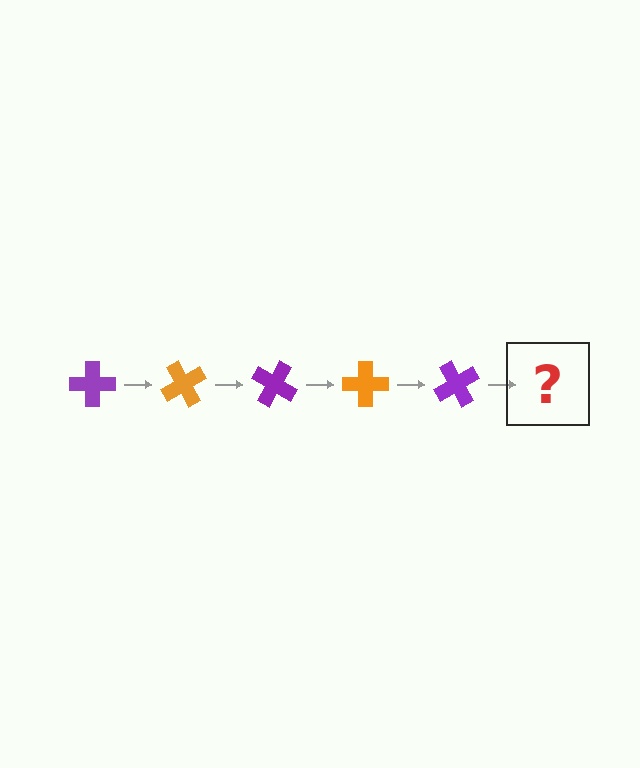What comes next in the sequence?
The next element should be an orange cross, rotated 300 degrees from the start.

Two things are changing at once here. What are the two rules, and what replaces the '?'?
The two rules are that it rotates 60 degrees each step and the color cycles through purple and orange. The '?' should be an orange cross, rotated 300 degrees from the start.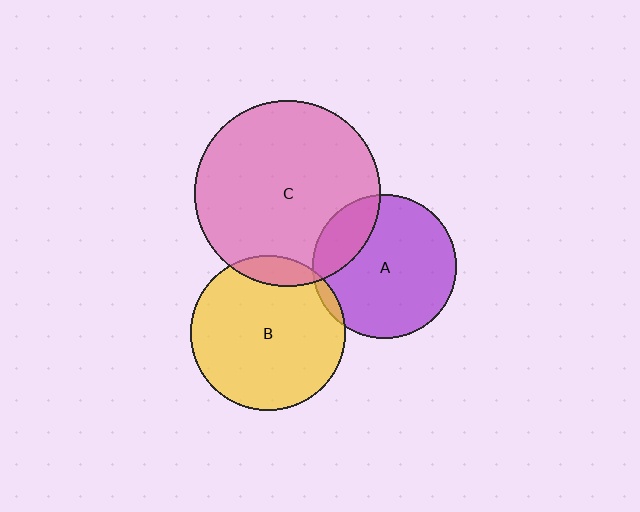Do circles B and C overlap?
Yes.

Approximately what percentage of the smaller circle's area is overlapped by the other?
Approximately 10%.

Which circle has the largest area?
Circle C (pink).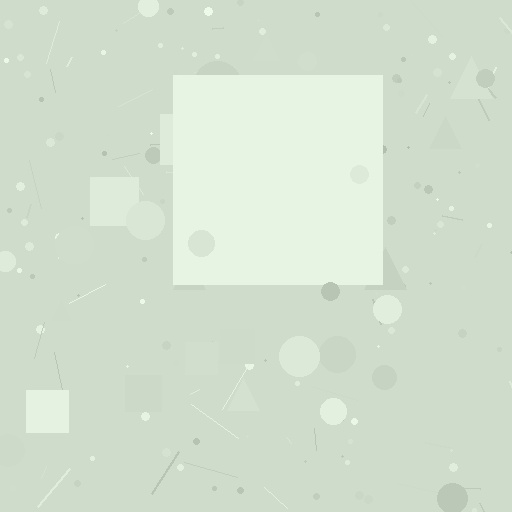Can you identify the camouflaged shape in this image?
The camouflaged shape is a square.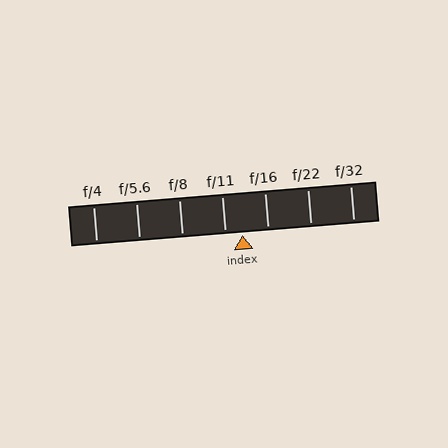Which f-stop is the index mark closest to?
The index mark is closest to f/11.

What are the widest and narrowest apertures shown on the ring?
The widest aperture shown is f/4 and the narrowest is f/32.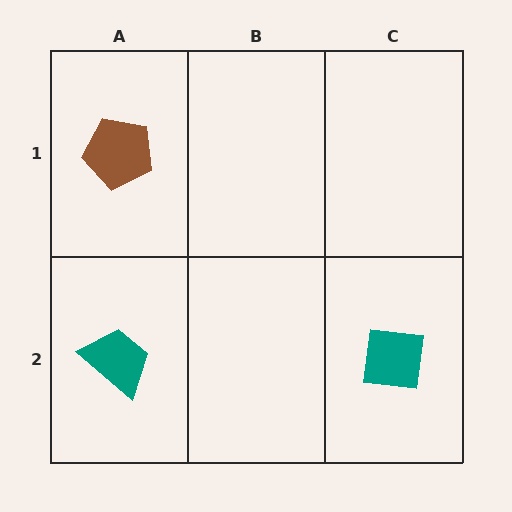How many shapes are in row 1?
1 shape.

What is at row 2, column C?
A teal square.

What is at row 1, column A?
A brown pentagon.